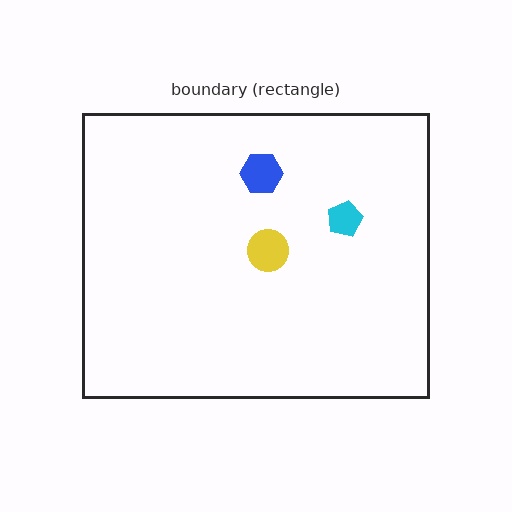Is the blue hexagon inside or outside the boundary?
Inside.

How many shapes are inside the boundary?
3 inside, 0 outside.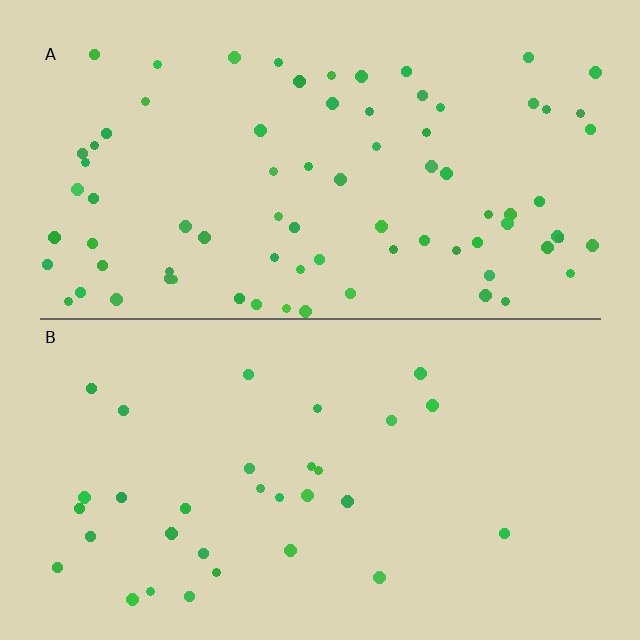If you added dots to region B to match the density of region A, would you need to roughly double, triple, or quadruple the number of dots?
Approximately triple.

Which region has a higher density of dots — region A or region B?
A (the top).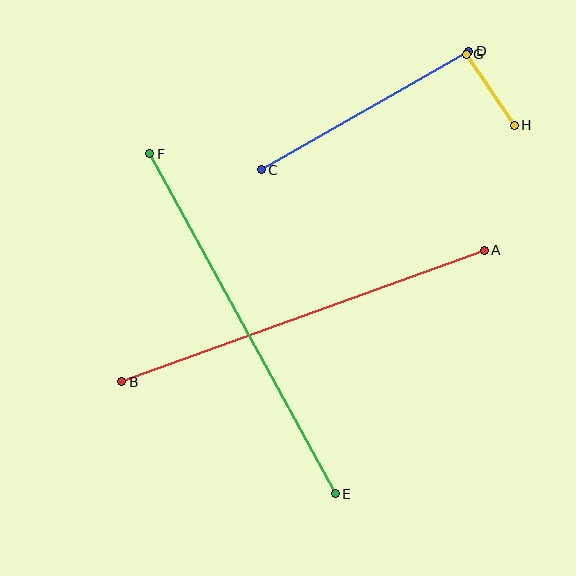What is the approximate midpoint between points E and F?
The midpoint is at approximately (242, 324) pixels.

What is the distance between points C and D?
The distance is approximately 239 pixels.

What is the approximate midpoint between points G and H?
The midpoint is at approximately (490, 90) pixels.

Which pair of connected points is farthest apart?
Points E and F are farthest apart.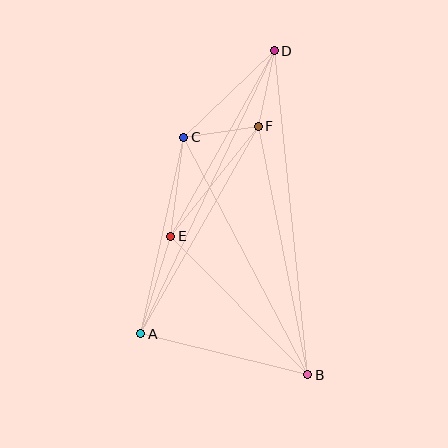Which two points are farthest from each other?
Points B and D are farthest from each other.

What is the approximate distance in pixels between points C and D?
The distance between C and D is approximately 125 pixels.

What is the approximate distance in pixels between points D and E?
The distance between D and E is approximately 212 pixels.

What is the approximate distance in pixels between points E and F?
The distance between E and F is approximately 141 pixels.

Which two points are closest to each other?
Points C and F are closest to each other.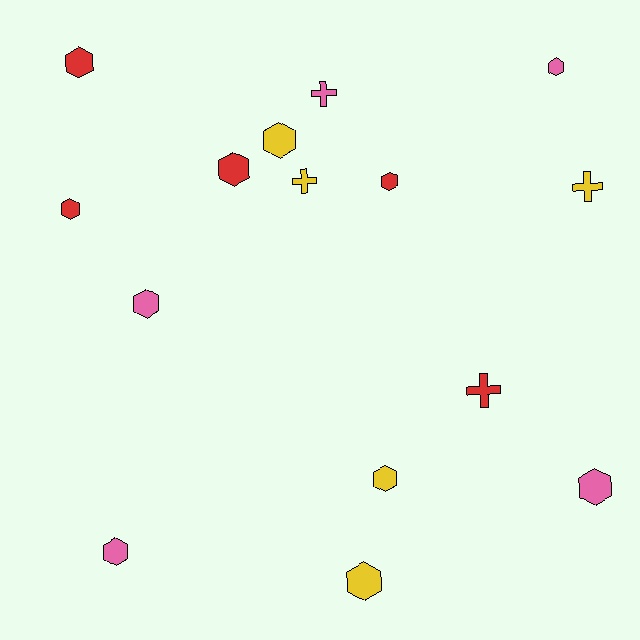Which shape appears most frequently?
Hexagon, with 11 objects.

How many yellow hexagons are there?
There are 3 yellow hexagons.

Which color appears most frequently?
Yellow, with 5 objects.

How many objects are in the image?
There are 15 objects.